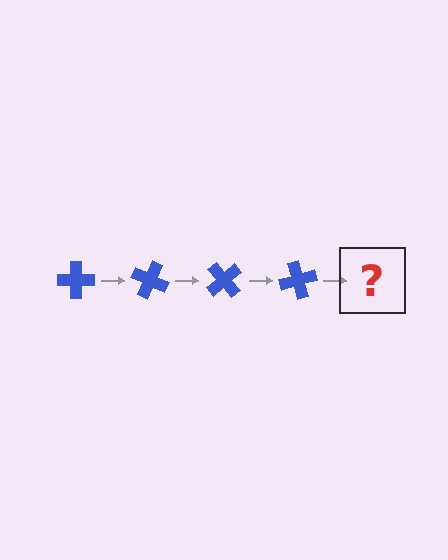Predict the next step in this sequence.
The next step is a blue cross rotated 100 degrees.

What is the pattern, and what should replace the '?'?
The pattern is that the cross rotates 25 degrees each step. The '?' should be a blue cross rotated 100 degrees.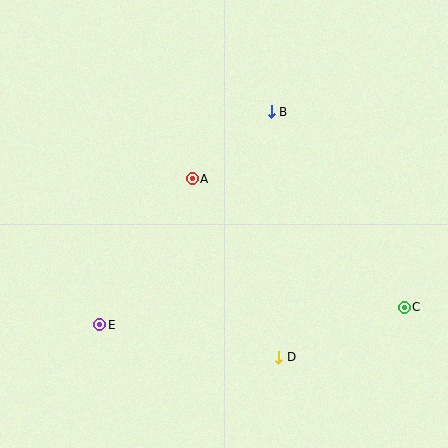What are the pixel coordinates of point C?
Point C is at (404, 307).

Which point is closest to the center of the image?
Point A at (192, 179) is closest to the center.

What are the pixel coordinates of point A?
Point A is at (192, 179).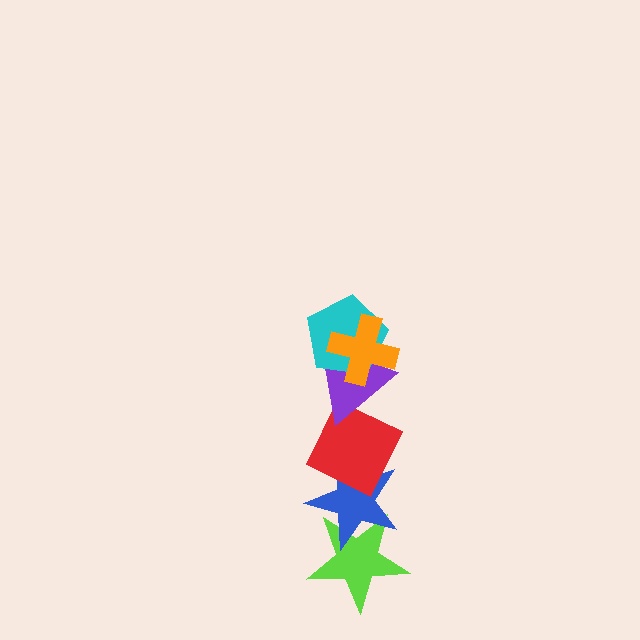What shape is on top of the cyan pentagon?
The orange cross is on top of the cyan pentagon.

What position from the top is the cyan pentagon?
The cyan pentagon is 2nd from the top.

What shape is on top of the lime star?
The blue star is on top of the lime star.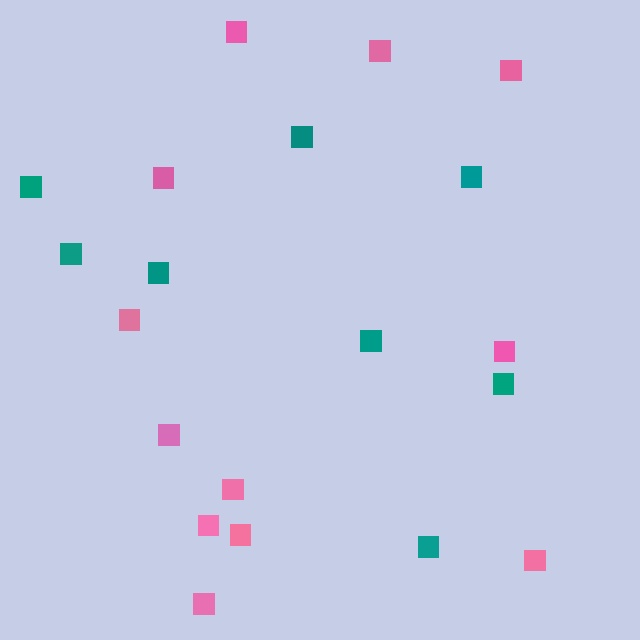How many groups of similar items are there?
There are 2 groups: one group of pink squares (12) and one group of teal squares (8).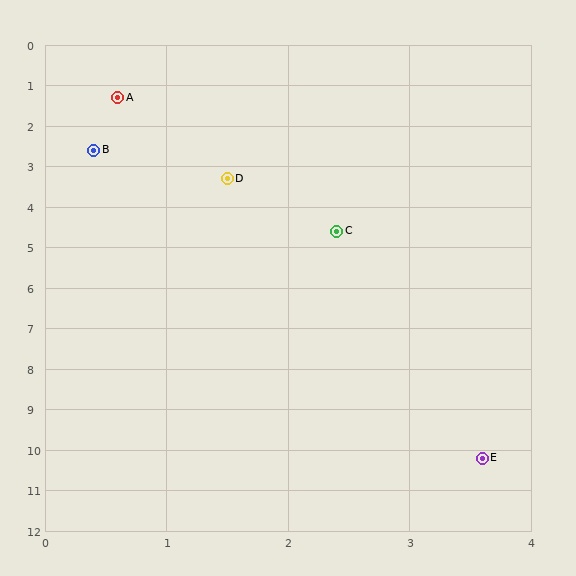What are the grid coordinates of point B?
Point B is at approximately (0.4, 2.6).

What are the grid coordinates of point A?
Point A is at approximately (0.6, 1.3).